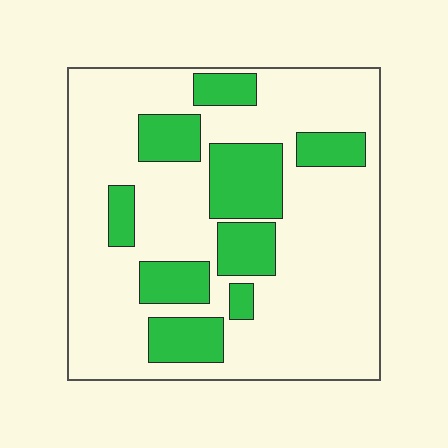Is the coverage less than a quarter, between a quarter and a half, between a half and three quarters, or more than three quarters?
Between a quarter and a half.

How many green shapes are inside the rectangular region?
9.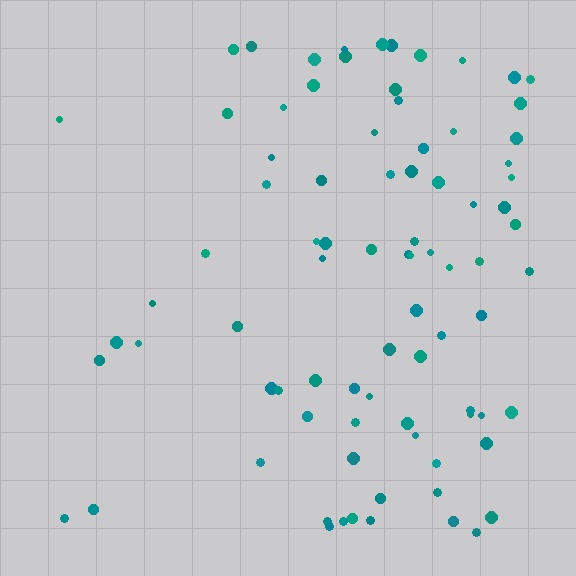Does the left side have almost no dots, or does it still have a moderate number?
Still a moderate number, just noticeably fewer than the right.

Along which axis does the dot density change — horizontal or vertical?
Horizontal.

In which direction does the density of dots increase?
From left to right, with the right side densest.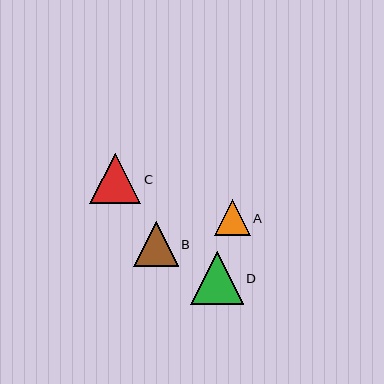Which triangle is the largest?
Triangle D is the largest with a size of approximately 53 pixels.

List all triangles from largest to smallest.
From largest to smallest: D, C, B, A.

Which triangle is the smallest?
Triangle A is the smallest with a size of approximately 36 pixels.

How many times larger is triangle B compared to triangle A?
Triangle B is approximately 1.2 times the size of triangle A.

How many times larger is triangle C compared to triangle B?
Triangle C is approximately 1.1 times the size of triangle B.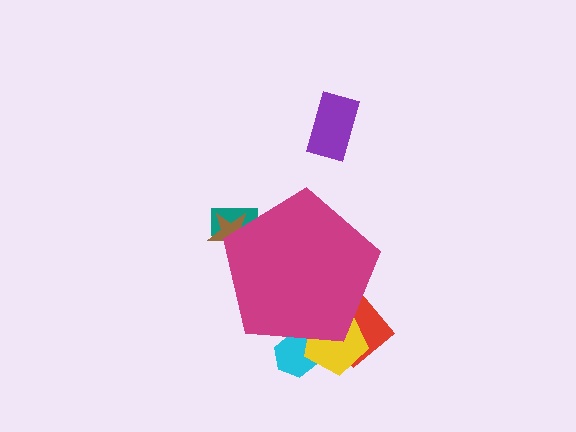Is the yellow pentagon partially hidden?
Yes, the yellow pentagon is partially hidden behind the magenta pentagon.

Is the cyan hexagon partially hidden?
Yes, the cyan hexagon is partially hidden behind the magenta pentagon.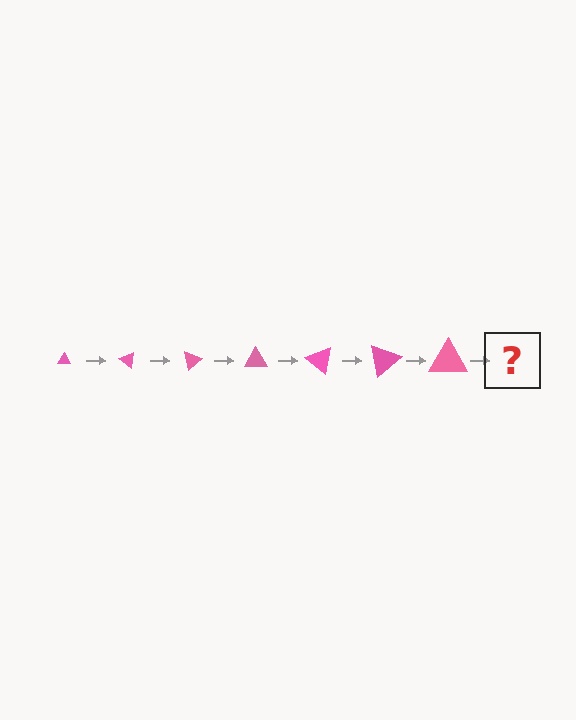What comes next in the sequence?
The next element should be a triangle, larger than the previous one and rotated 280 degrees from the start.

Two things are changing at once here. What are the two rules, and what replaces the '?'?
The two rules are that the triangle grows larger each step and it rotates 40 degrees each step. The '?' should be a triangle, larger than the previous one and rotated 280 degrees from the start.